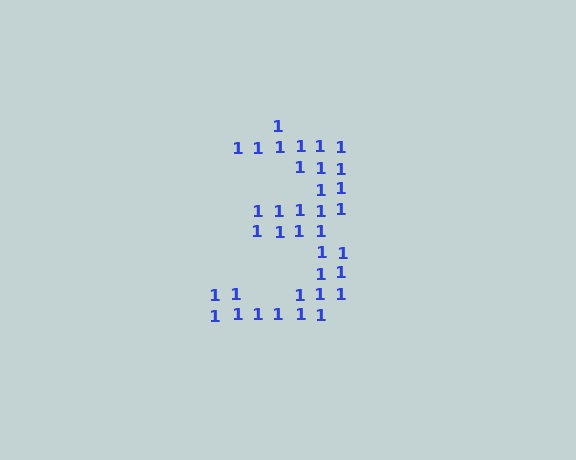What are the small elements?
The small elements are digit 1's.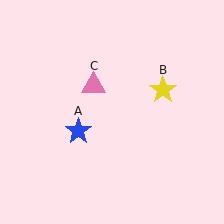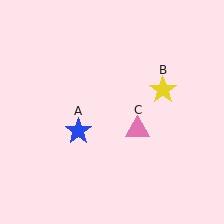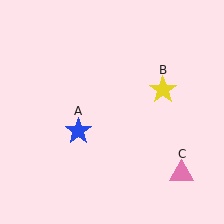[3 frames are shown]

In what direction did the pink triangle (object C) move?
The pink triangle (object C) moved down and to the right.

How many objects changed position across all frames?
1 object changed position: pink triangle (object C).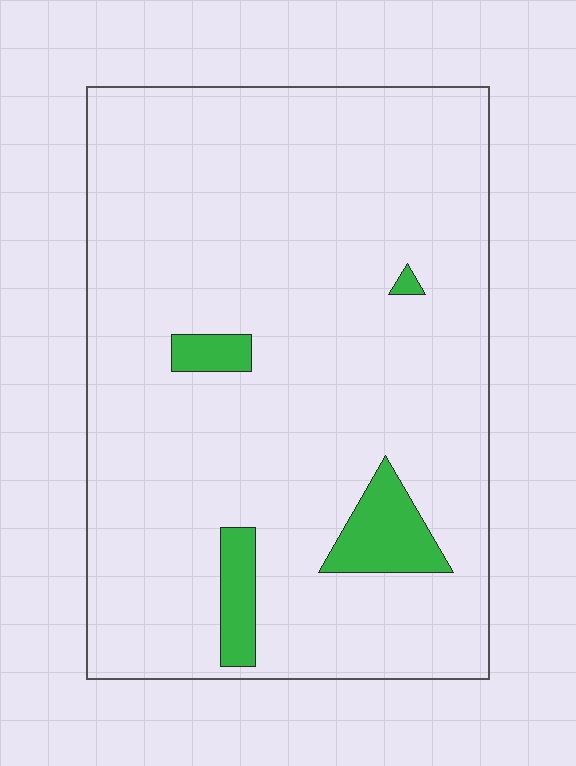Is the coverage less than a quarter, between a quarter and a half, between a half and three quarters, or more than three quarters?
Less than a quarter.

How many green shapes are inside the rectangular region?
4.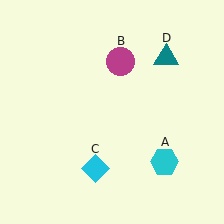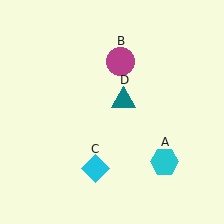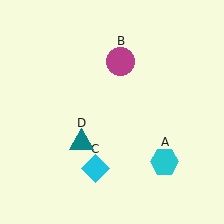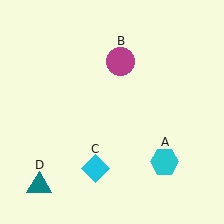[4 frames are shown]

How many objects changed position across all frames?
1 object changed position: teal triangle (object D).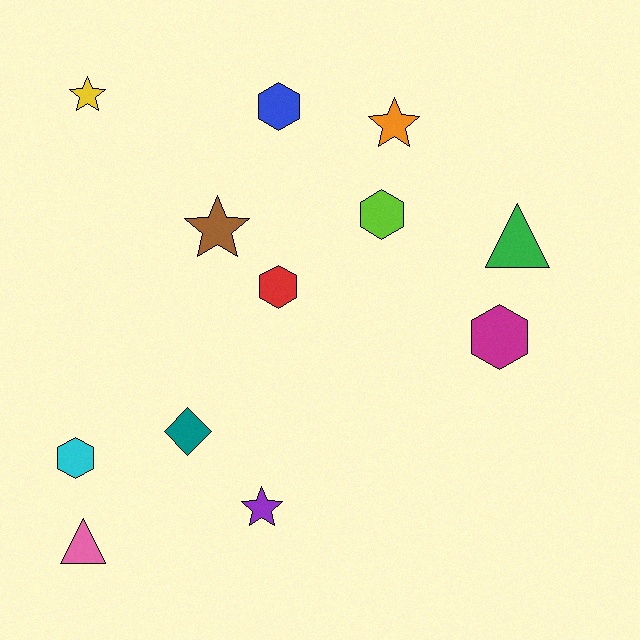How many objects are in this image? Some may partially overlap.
There are 12 objects.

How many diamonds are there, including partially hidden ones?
There is 1 diamond.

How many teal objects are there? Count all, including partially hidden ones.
There is 1 teal object.